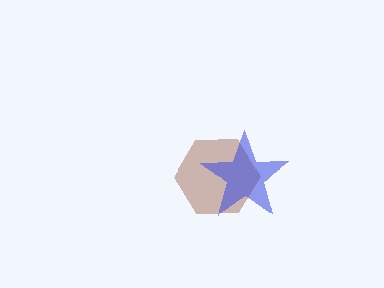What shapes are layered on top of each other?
The layered shapes are: a brown hexagon, a blue star.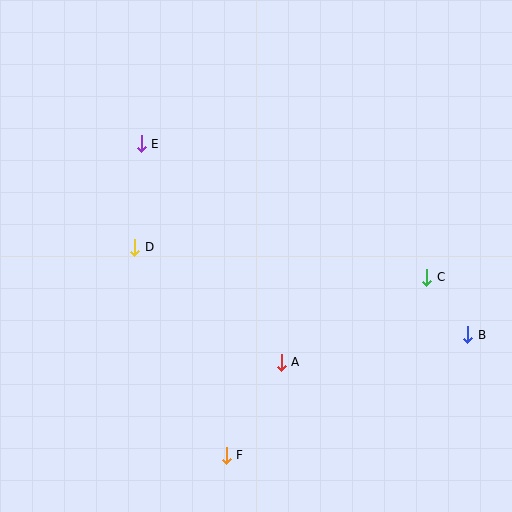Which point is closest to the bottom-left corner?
Point F is closest to the bottom-left corner.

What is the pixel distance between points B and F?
The distance between B and F is 270 pixels.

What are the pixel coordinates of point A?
Point A is at (281, 362).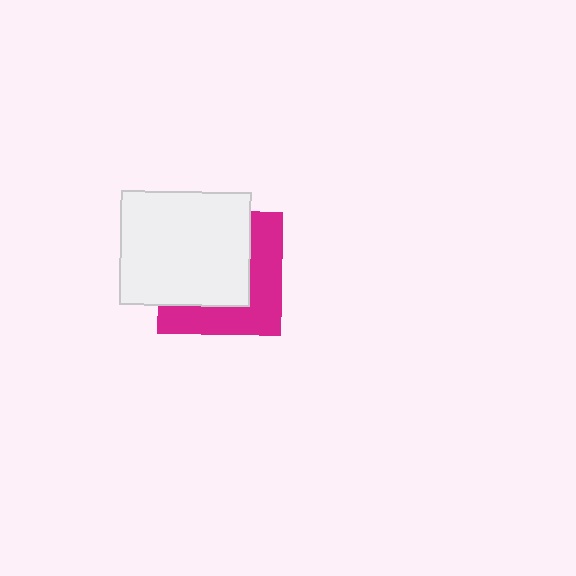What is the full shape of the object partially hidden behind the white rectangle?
The partially hidden object is a magenta square.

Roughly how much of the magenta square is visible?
A small part of it is visible (roughly 43%).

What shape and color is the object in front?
The object in front is a white rectangle.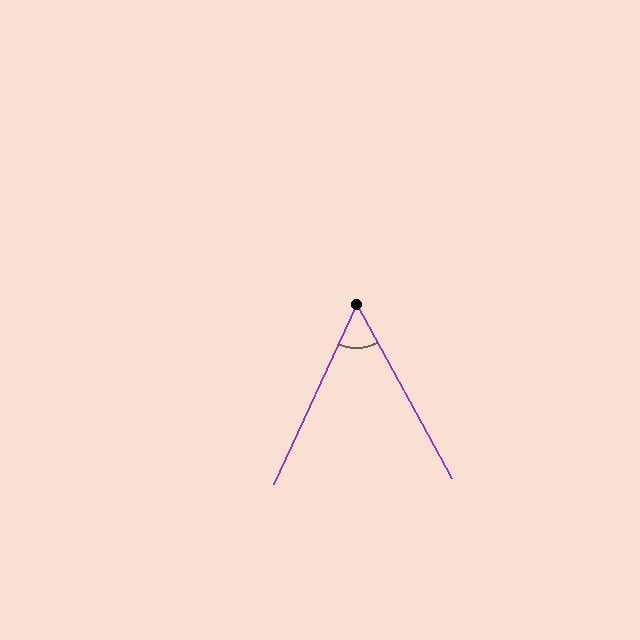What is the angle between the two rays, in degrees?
Approximately 53 degrees.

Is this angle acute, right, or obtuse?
It is acute.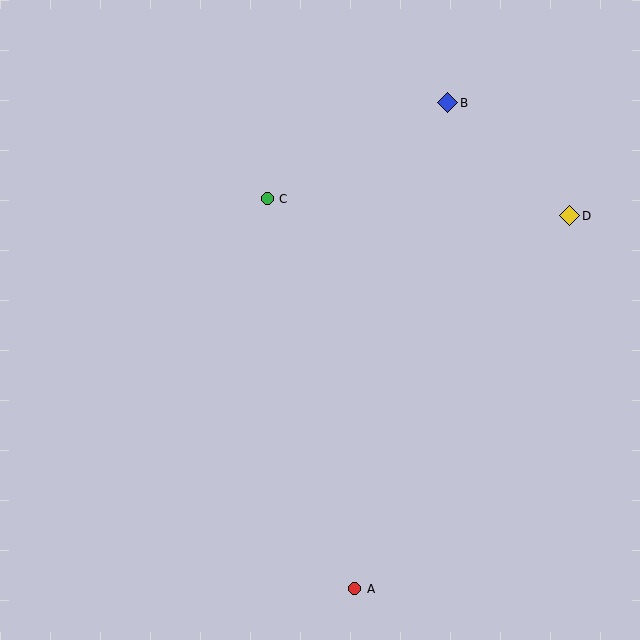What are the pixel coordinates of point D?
Point D is at (570, 216).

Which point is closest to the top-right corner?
Point B is closest to the top-right corner.